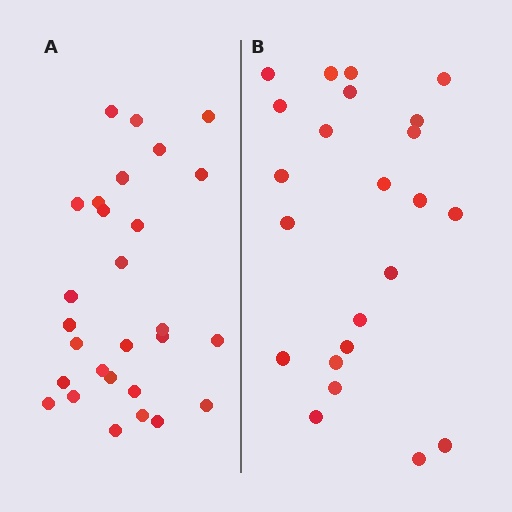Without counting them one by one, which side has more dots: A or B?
Region A (the left region) has more dots.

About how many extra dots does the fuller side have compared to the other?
Region A has about 5 more dots than region B.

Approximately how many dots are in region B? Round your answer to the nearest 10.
About 20 dots. (The exact count is 23, which rounds to 20.)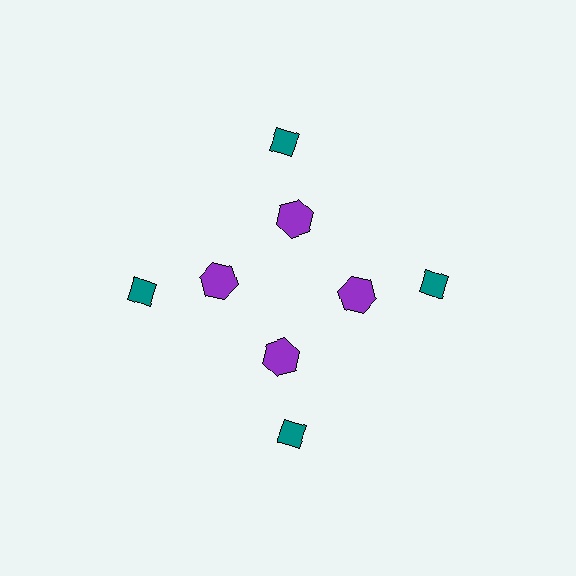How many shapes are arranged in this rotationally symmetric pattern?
There are 8 shapes, arranged in 4 groups of 2.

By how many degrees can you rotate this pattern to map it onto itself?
The pattern maps onto itself every 90 degrees of rotation.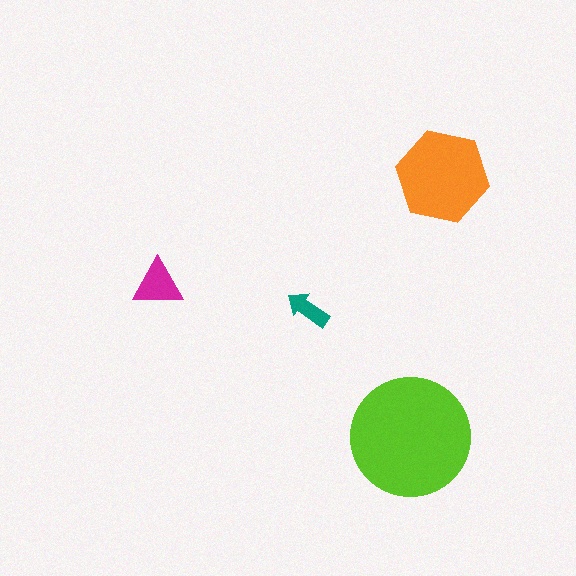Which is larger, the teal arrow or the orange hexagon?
The orange hexagon.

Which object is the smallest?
The teal arrow.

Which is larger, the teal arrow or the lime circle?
The lime circle.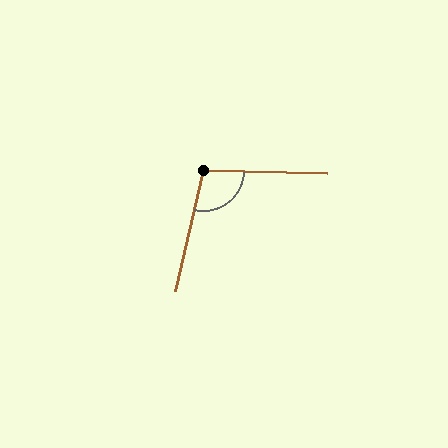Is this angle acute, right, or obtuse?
It is obtuse.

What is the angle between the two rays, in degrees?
Approximately 101 degrees.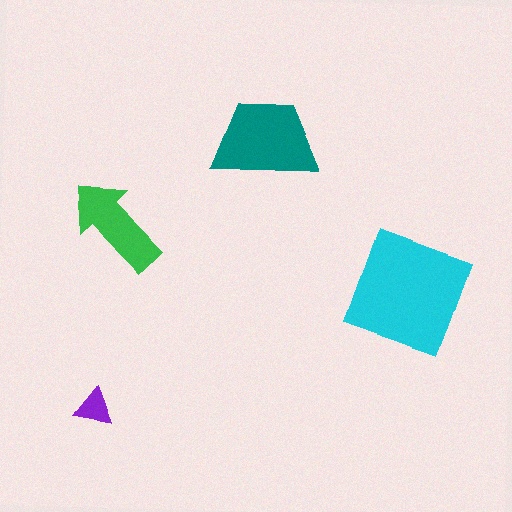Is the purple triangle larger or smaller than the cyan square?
Smaller.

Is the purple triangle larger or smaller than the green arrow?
Smaller.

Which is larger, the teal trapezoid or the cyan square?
The cyan square.